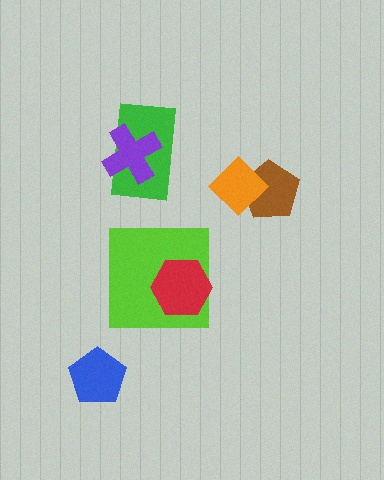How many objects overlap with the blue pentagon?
0 objects overlap with the blue pentagon.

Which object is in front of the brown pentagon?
The orange diamond is in front of the brown pentagon.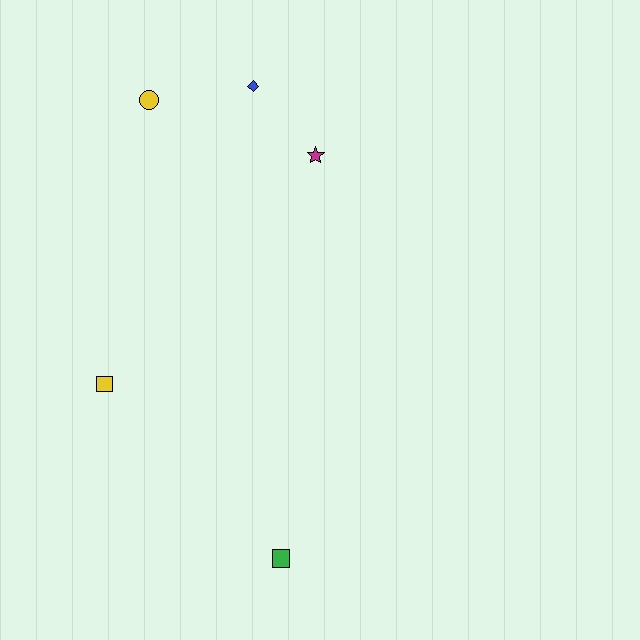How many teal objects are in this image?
There are no teal objects.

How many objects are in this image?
There are 5 objects.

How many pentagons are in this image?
There are no pentagons.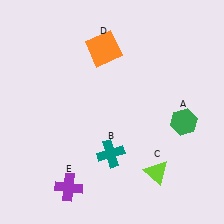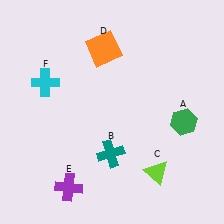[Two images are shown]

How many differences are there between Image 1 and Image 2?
There is 1 difference between the two images.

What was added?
A cyan cross (F) was added in Image 2.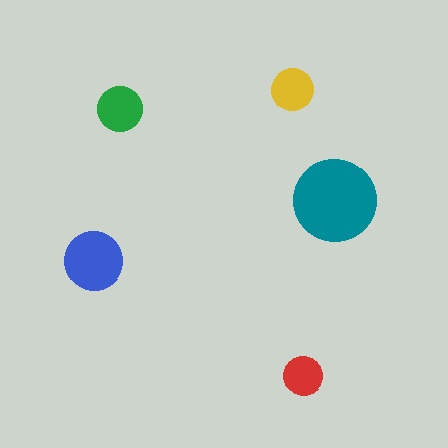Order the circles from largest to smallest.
the teal one, the blue one, the green one, the yellow one, the red one.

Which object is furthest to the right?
The teal circle is rightmost.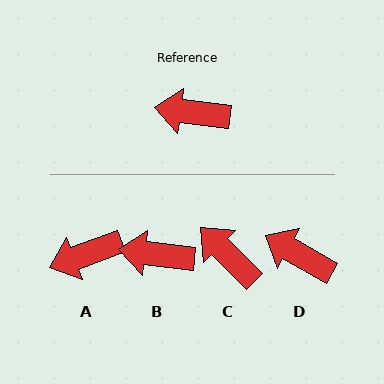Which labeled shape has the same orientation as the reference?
B.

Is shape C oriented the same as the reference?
No, it is off by about 38 degrees.